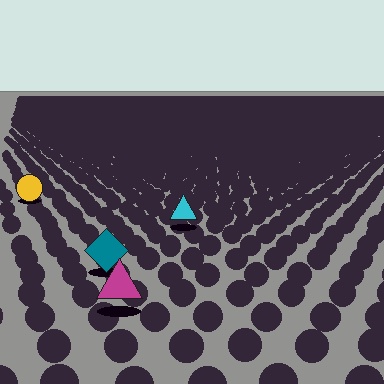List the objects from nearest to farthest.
From nearest to farthest: the magenta triangle, the teal diamond, the cyan triangle, the yellow circle.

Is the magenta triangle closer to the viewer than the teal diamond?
Yes. The magenta triangle is closer — you can tell from the texture gradient: the ground texture is coarser near it.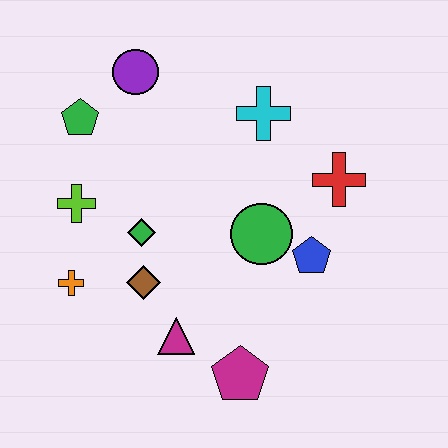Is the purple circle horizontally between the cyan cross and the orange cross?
Yes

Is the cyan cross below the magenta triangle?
No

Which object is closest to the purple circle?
The green pentagon is closest to the purple circle.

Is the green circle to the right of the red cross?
No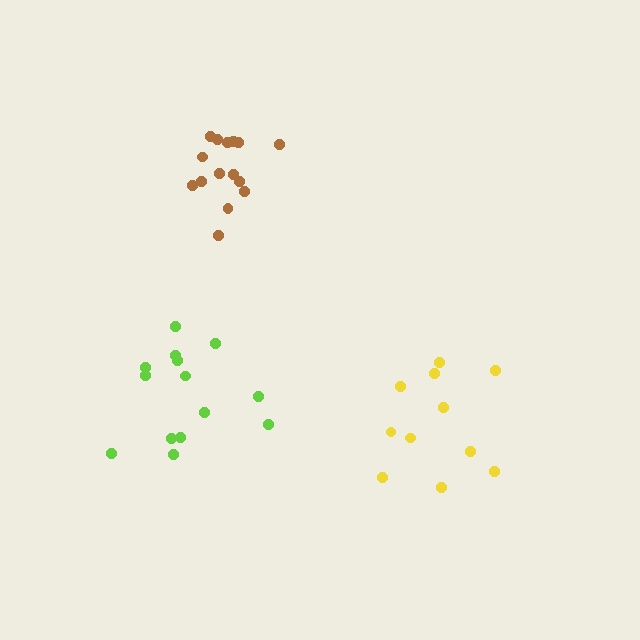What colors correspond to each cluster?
The clusters are colored: brown, yellow, lime.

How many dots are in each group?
Group 1: 15 dots, Group 2: 11 dots, Group 3: 14 dots (40 total).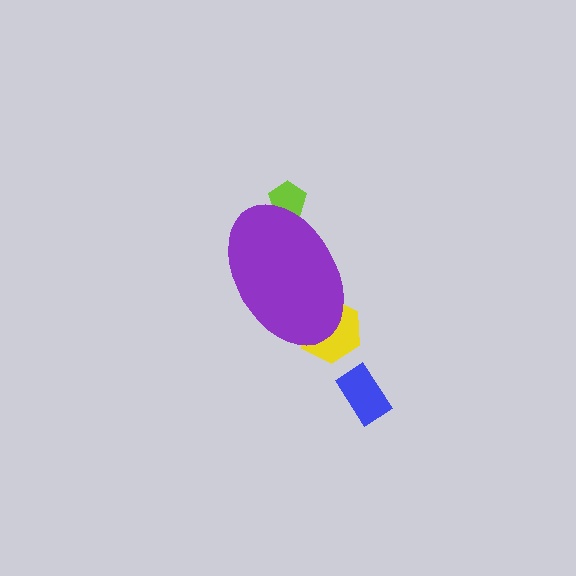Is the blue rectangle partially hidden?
No, the blue rectangle is fully visible.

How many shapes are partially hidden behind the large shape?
2 shapes are partially hidden.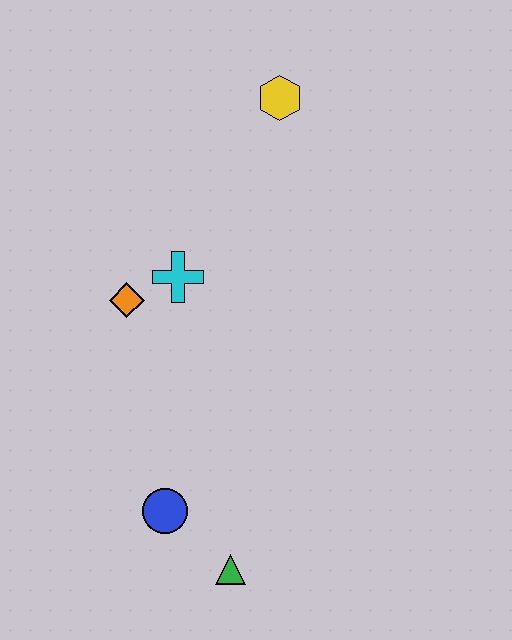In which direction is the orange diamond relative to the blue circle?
The orange diamond is above the blue circle.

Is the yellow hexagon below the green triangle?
No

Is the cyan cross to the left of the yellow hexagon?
Yes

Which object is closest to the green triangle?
The blue circle is closest to the green triangle.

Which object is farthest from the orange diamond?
The green triangle is farthest from the orange diamond.